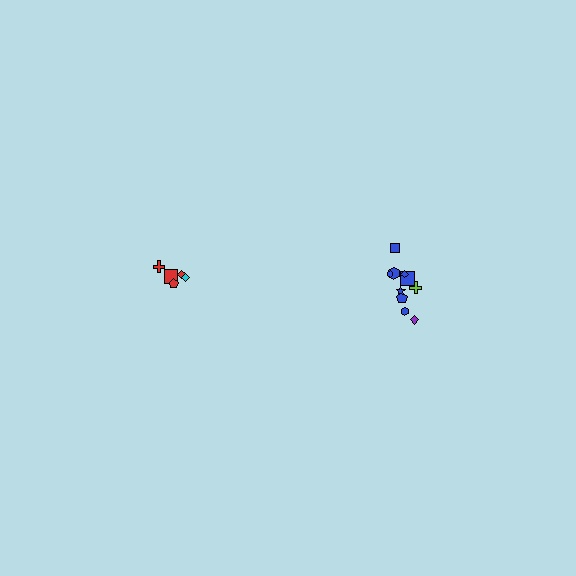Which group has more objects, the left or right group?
The right group.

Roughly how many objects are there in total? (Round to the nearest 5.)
Roughly 15 objects in total.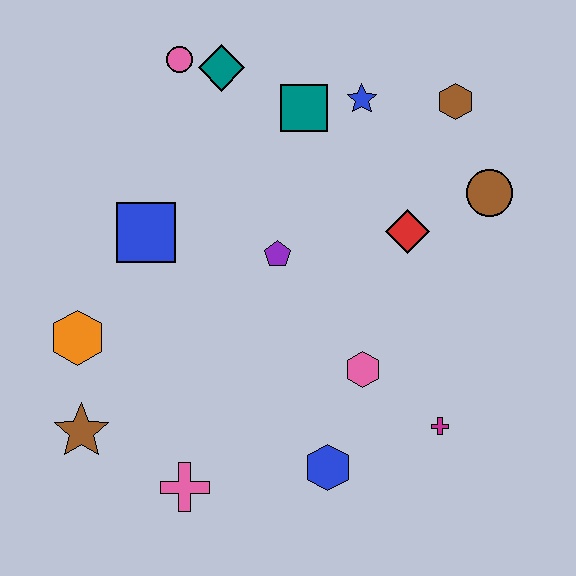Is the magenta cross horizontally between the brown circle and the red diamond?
Yes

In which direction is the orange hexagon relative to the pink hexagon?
The orange hexagon is to the left of the pink hexagon.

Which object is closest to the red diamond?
The brown circle is closest to the red diamond.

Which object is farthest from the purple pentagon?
The brown star is farthest from the purple pentagon.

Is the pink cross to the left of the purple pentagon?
Yes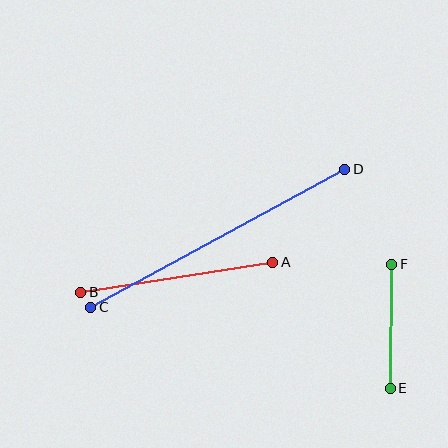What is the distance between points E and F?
The distance is approximately 124 pixels.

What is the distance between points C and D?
The distance is approximately 289 pixels.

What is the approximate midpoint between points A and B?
The midpoint is at approximately (177, 277) pixels.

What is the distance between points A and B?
The distance is approximately 194 pixels.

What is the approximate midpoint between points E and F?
The midpoint is at approximately (391, 326) pixels.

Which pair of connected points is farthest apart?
Points C and D are farthest apart.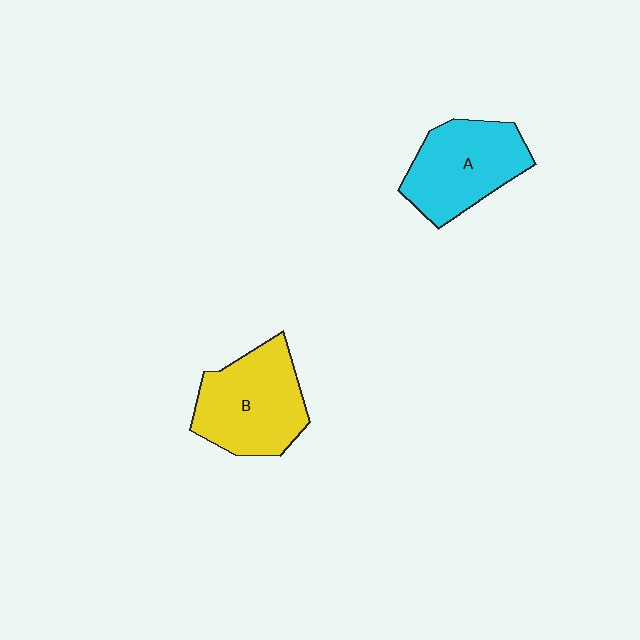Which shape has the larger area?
Shape B (yellow).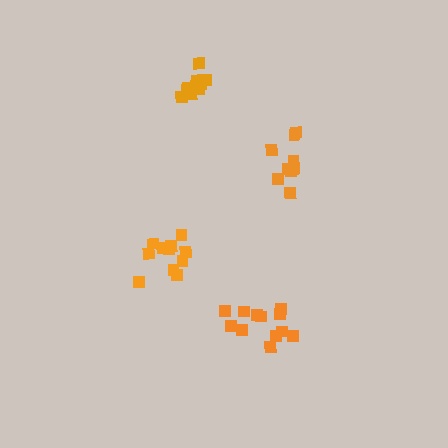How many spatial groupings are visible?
There are 4 spatial groupings.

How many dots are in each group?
Group 1: 11 dots, Group 2: 12 dots, Group 3: 9 dots, Group 4: 11 dots (43 total).